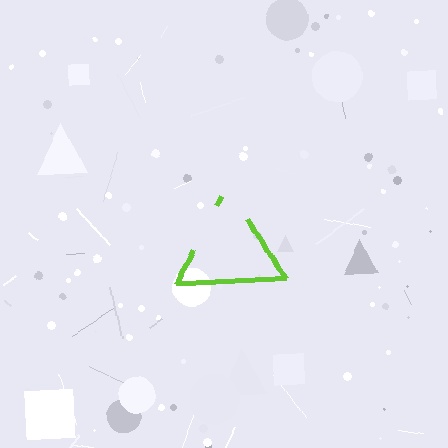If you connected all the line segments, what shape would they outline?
They would outline a triangle.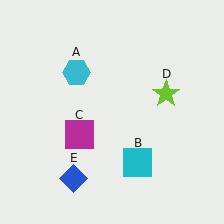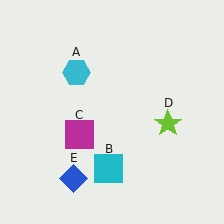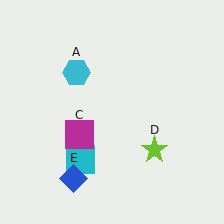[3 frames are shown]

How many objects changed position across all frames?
2 objects changed position: cyan square (object B), lime star (object D).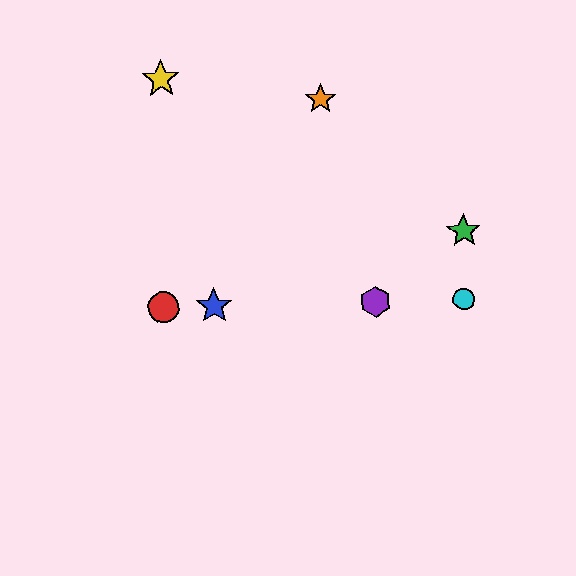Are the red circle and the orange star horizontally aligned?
No, the red circle is at y≈307 and the orange star is at y≈99.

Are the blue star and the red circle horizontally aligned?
Yes, both are at y≈306.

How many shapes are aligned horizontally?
4 shapes (the red circle, the blue star, the purple hexagon, the cyan circle) are aligned horizontally.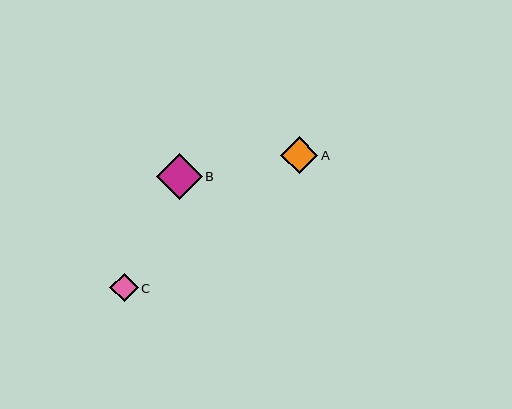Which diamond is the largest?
Diamond B is the largest with a size of approximately 46 pixels.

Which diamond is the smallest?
Diamond C is the smallest with a size of approximately 28 pixels.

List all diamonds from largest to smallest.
From largest to smallest: B, A, C.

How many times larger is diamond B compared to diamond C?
Diamond B is approximately 1.6 times the size of diamond C.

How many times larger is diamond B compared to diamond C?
Diamond B is approximately 1.6 times the size of diamond C.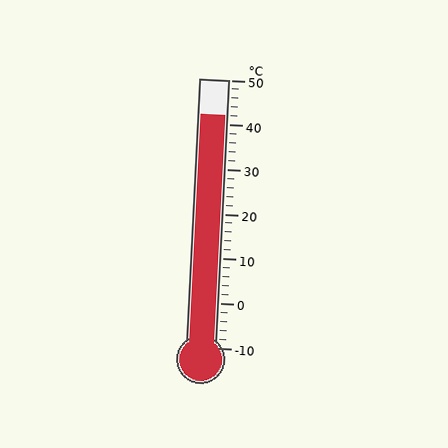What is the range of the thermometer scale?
The thermometer scale ranges from -10°C to 50°C.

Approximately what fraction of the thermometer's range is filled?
The thermometer is filled to approximately 85% of its range.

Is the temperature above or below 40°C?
The temperature is above 40°C.